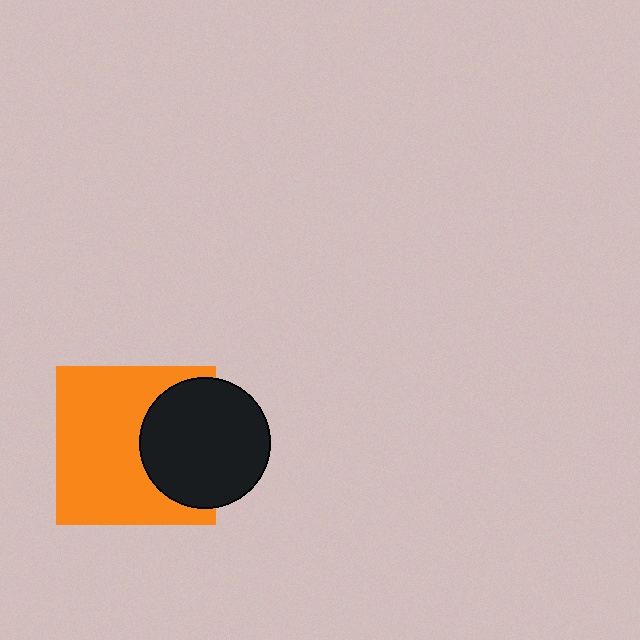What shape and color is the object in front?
The object in front is a black circle.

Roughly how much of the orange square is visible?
Most of it is visible (roughly 68%).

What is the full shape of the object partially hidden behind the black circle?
The partially hidden object is an orange square.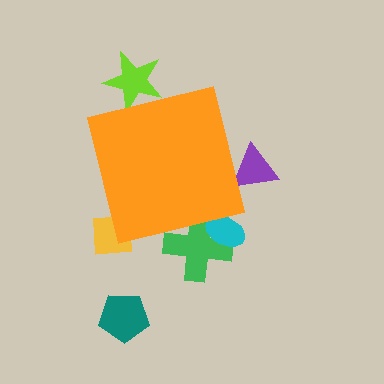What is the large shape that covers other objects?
An orange square.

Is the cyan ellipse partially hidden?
Yes, the cyan ellipse is partially hidden behind the orange square.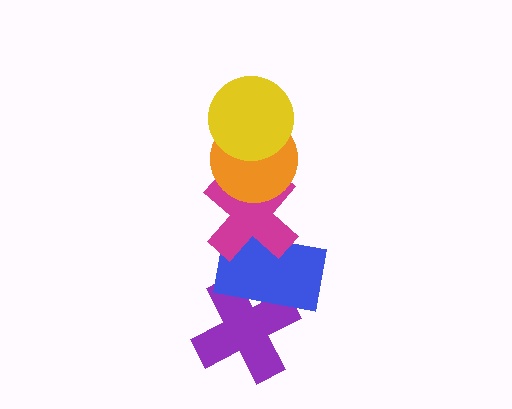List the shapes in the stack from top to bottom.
From top to bottom: the yellow circle, the orange circle, the magenta cross, the blue rectangle, the purple cross.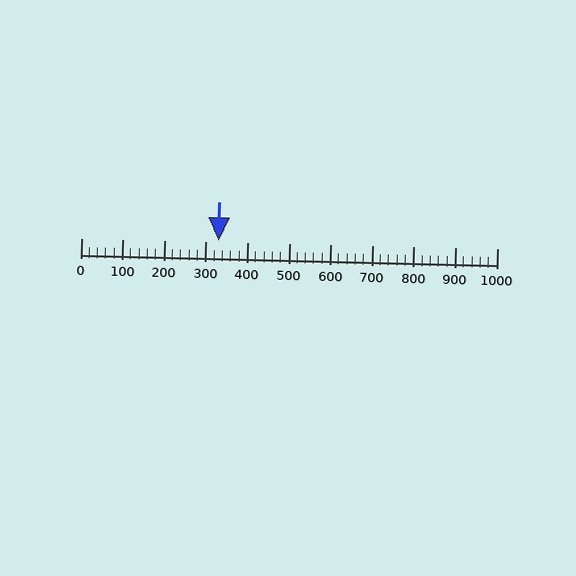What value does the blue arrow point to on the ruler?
The blue arrow points to approximately 329.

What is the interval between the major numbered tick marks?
The major tick marks are spaced 100 units apart.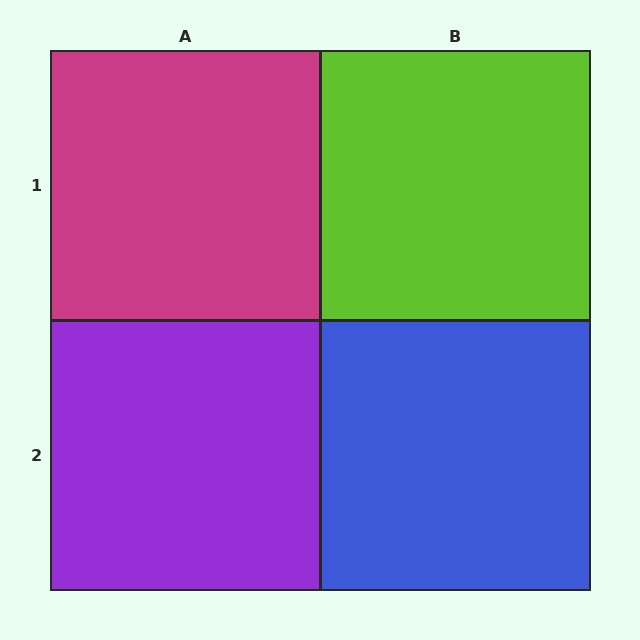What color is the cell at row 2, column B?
Blue.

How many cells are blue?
1 cell is blue.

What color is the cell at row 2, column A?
Purple.